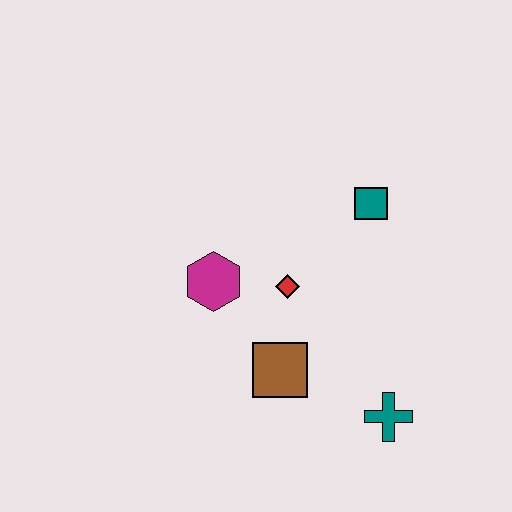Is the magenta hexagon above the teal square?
No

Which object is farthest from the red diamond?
The teal cross is farthest from the red diamond.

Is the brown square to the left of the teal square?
Yes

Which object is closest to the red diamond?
The magenta hexagon is closest to the red diamond.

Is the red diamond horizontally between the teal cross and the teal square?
No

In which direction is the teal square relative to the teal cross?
The teal square is above the teal cross.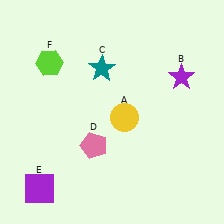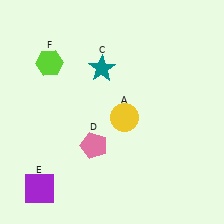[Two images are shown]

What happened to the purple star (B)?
The purple star (B) was removed in Image 2. It was in the top-right area of Image 1.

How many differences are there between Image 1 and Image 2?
There is 1 difference between the two images.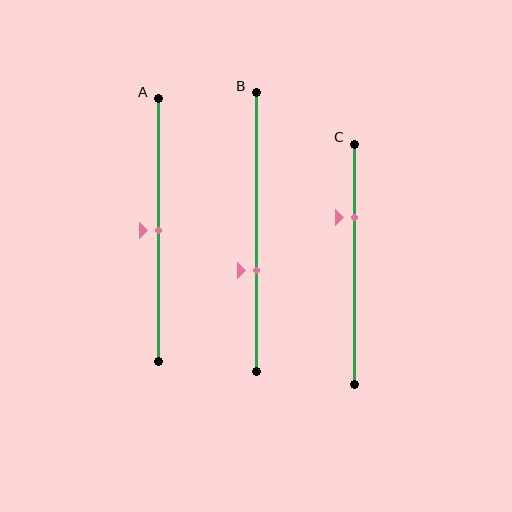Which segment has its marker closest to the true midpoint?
Segment A has its marker closest to the true midpoint.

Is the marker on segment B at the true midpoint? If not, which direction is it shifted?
No, the marker on segment B is shifted downward by about 14% of the segment length.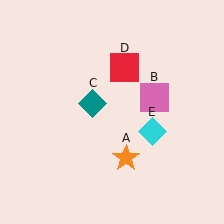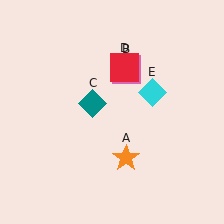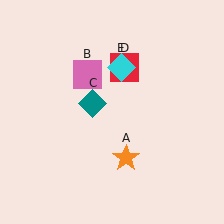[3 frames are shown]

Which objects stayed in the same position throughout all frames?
Orange star (object A) and teal diamond (object C) and red square (object D) remained stationary.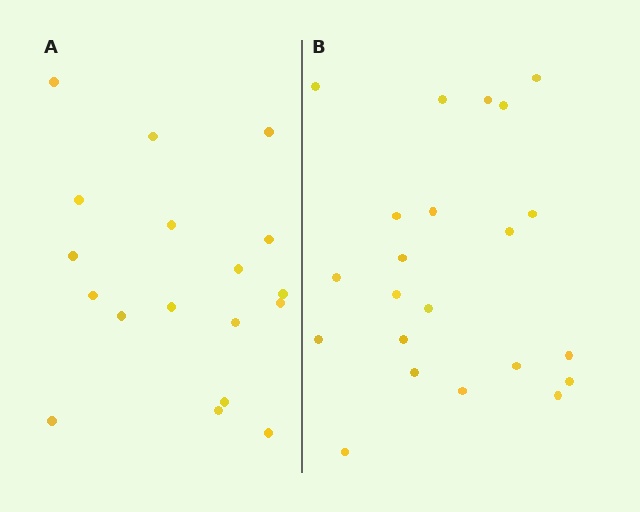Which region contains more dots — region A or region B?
Region B (the right region) has more dots.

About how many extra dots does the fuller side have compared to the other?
Region B has about 4 more dots than region A.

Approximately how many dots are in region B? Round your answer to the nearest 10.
About 20 dots. (The exact count is 22, which rounds to 20.)